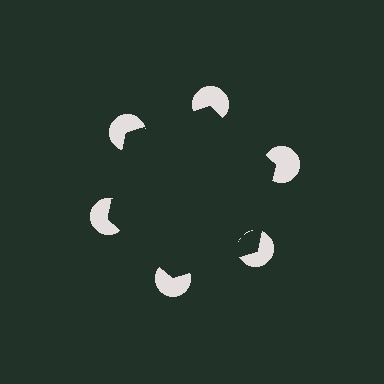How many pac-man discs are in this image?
There are 6 — one at each vertex of the illusory hexagon.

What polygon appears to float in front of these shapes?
An illusory hexagon — its edges are inferred from the aligned wedge cuts in the pac-man discs, not physically drawn.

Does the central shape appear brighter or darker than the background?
It typically appears slightly darker than the background, even though no actual brightness change is drawn.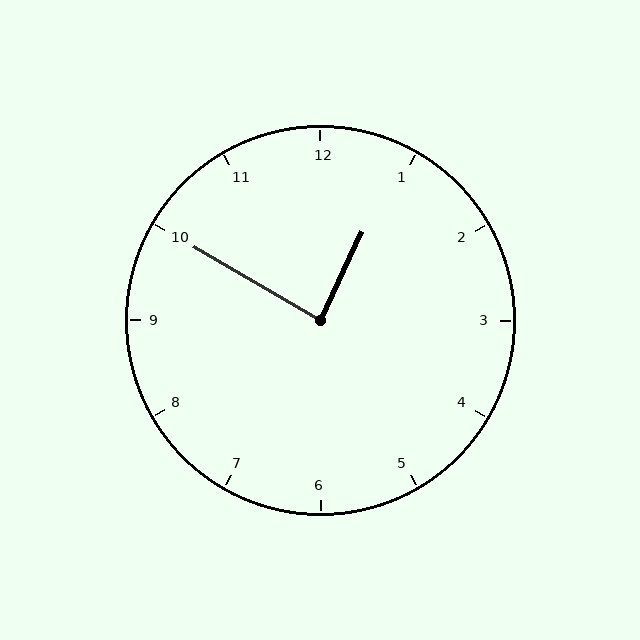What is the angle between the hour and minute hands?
Approximately 85 degrees.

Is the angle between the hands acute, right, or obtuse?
It is right.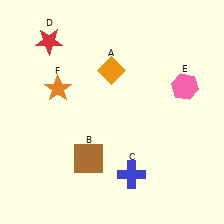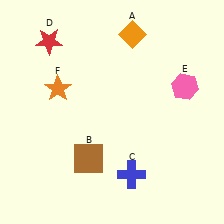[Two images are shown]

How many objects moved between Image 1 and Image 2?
1 object moved between the two images.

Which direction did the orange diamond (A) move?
The orange diamond (A) moved up.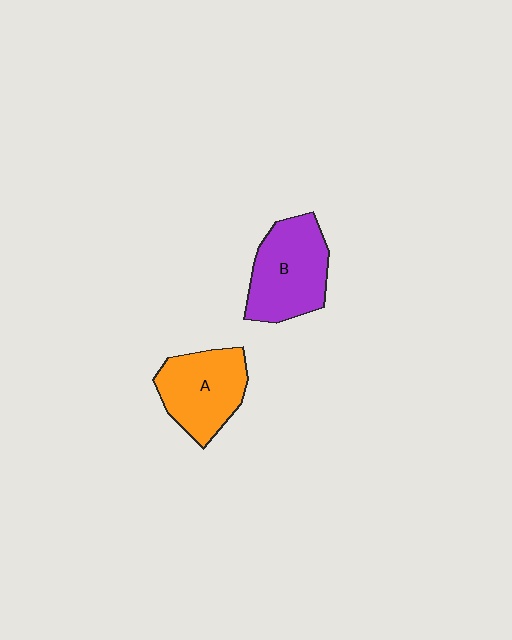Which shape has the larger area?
Shape B (purple).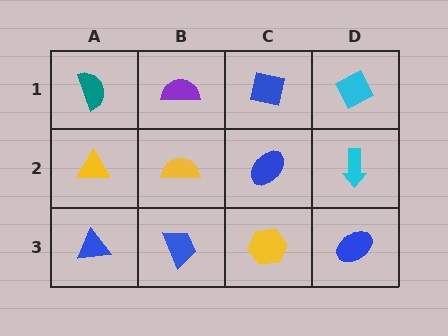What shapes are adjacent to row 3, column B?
A yellow semicircle (row 2, column B), a blue triangle (row 3, column A), a yellow hexagon (row 3, column C).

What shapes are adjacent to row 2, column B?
A purple semicircle (row 1, column B), a blue trapezoid (row 3, column B), a yellow triangle (row 2, column A), a blue ellipse (row 2, column C).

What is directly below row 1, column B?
A yellow semicircle.